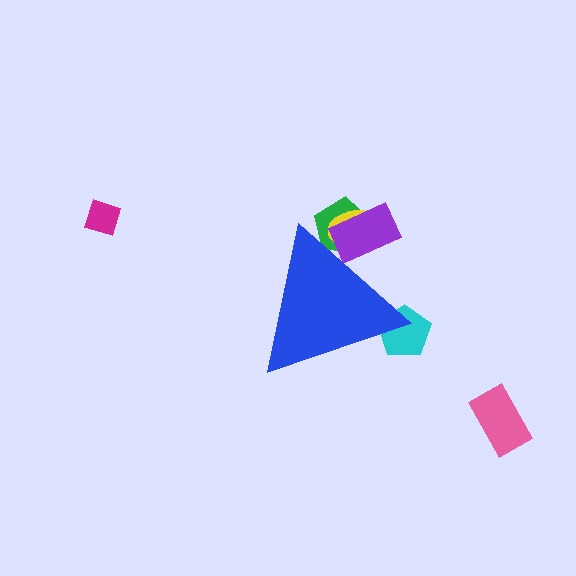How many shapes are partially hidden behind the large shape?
4 shapes are partially hidden.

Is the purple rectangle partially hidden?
Yes, the purple rectangle is partially hidden behind the blue triangle.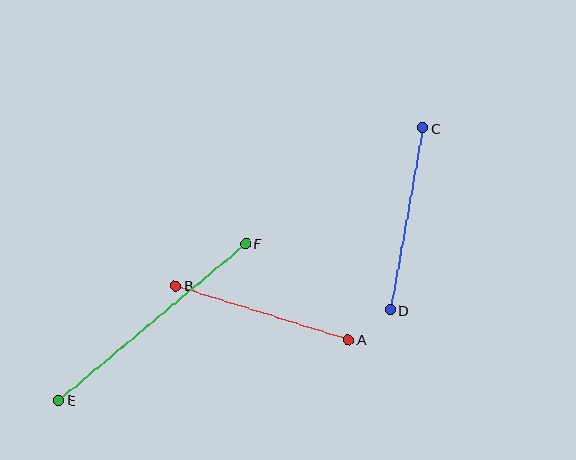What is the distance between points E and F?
The distance is approximately 244 pixels.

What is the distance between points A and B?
The distance is approximately 181 pixels.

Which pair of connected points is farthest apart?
Points E and F are farthest apart.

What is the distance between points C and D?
The distance is approximately 185 pixels.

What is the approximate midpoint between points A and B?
The midpoint is at approximately (262, 313) pixels.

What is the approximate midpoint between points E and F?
The midpoint is at approximately (152, 322) pixels.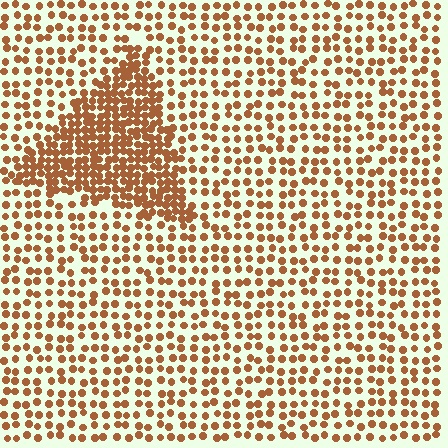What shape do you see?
I see a triangle.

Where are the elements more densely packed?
The elements are more densely packed inside the triangle boundary.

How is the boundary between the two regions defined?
The boundary is defined by a change in element density (approximately 2.2x ratio). All elements are the same color, size, and shape.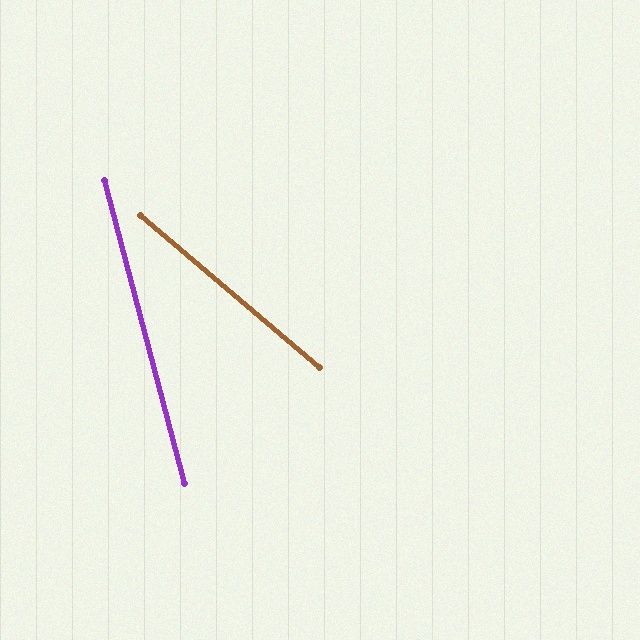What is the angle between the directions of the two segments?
Approximately 35 degrees.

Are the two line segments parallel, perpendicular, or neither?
Neither parallel nor perpendicular — they differ by about 35°.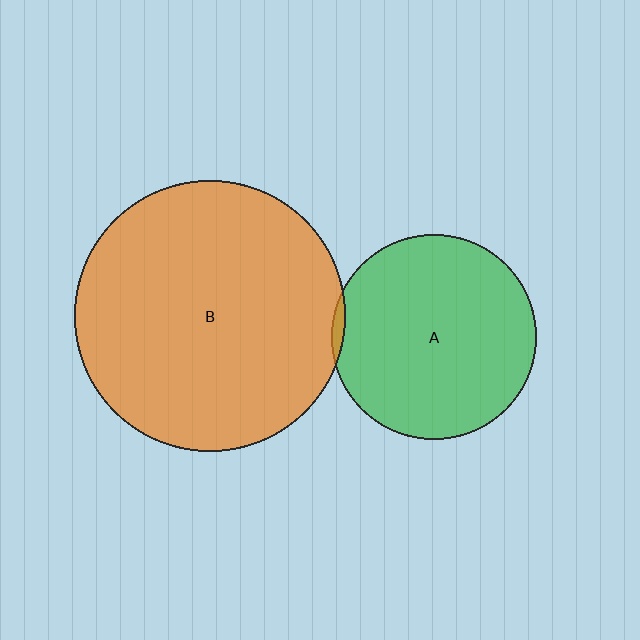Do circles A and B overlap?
Yes.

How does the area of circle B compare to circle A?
Approximately 1.7 times.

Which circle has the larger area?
Circle B (orange).